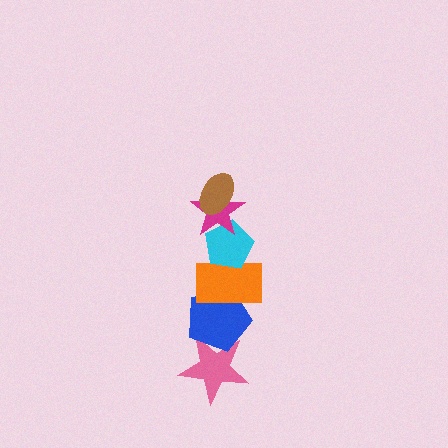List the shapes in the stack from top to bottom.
From top to bottom: the brown ellipse, the magenta star, the cyan pentagon, the orange rectangle, the blue pentagon, the pink star.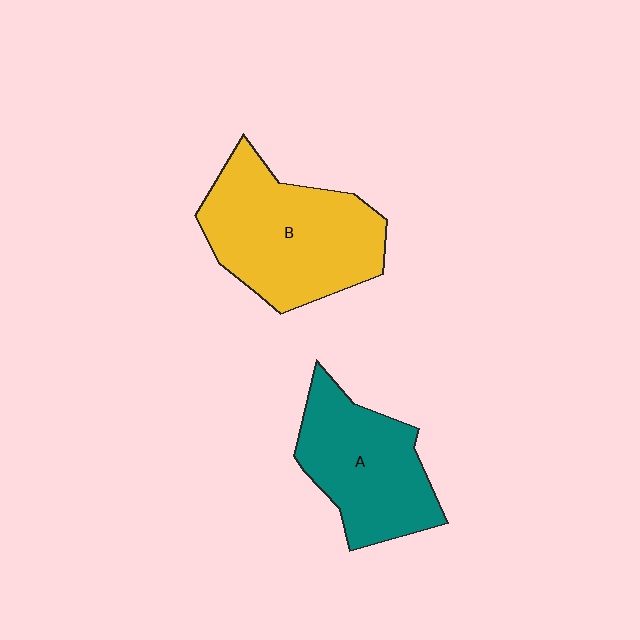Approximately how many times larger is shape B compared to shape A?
Approximately 1.3 times.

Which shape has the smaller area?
Shape A (teal).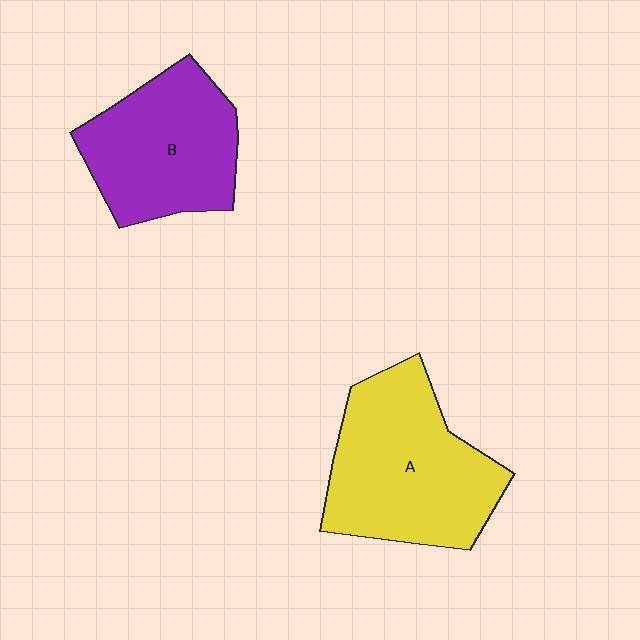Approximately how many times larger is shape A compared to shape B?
Approximately 1.2 times.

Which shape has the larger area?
Shape A (yellow).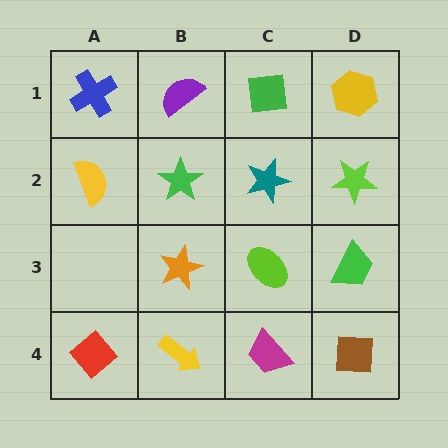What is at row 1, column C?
A green square.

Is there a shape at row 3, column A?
No, that cell is empty.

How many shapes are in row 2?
4 shapes.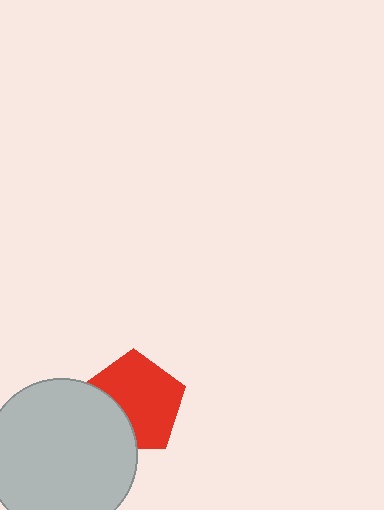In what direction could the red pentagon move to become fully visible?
The red pentagon could move toward the upper-right. That would shift it out from behind the light gray circle entirely.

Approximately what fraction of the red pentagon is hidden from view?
Roughly 30% of the red pentagon is hidden behind the light gray circle.